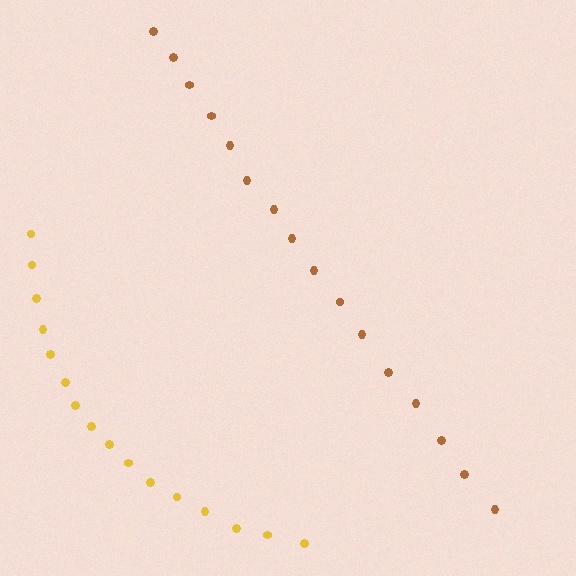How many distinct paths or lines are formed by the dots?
There are 2 distinct paths.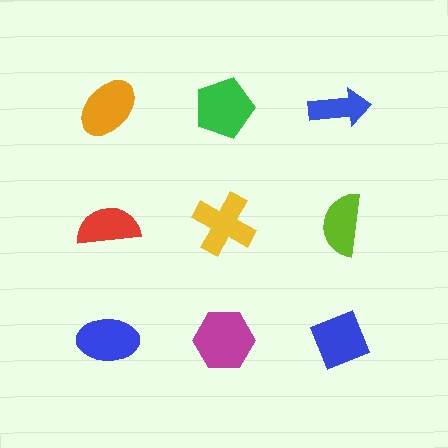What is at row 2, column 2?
A yellow cross.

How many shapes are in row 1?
3 shapes.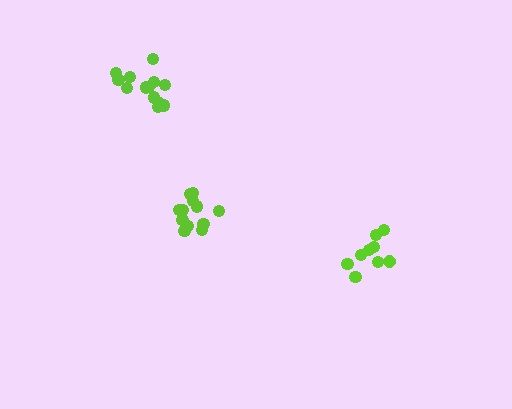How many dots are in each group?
Group 1: 13 dots, Group 2: 13 dots, Group 3: 9 dots (35 total).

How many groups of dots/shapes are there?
There are 3 groups.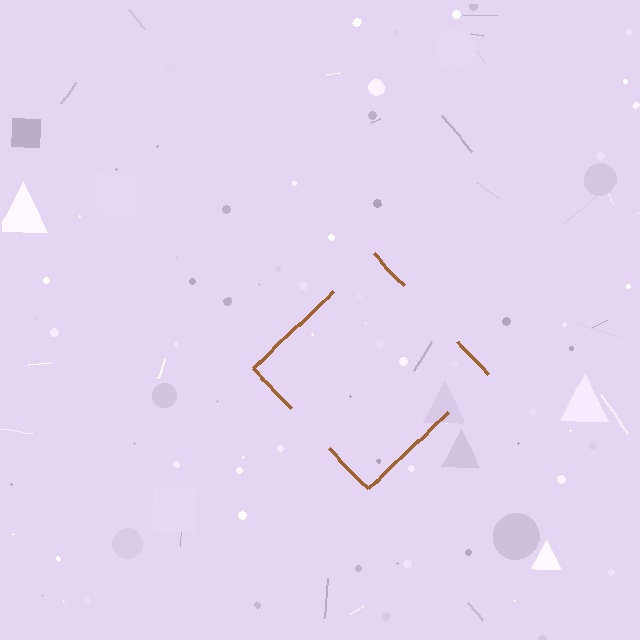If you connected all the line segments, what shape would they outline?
They would outline a diamond.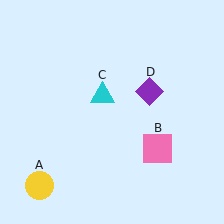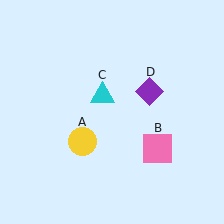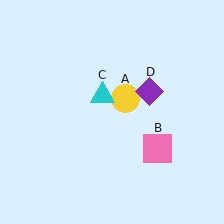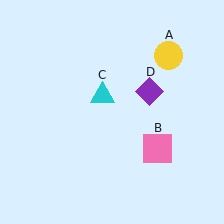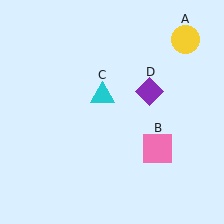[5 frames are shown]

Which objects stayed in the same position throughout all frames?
Pink square (object B) and cyan triangle (object C) and purple diamond (object D) remained stationary.